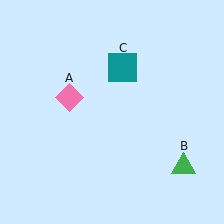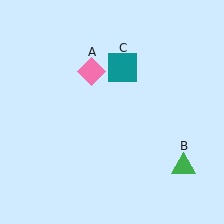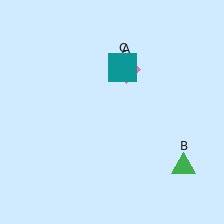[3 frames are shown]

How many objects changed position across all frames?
1 object changed position: pink diamond (object A).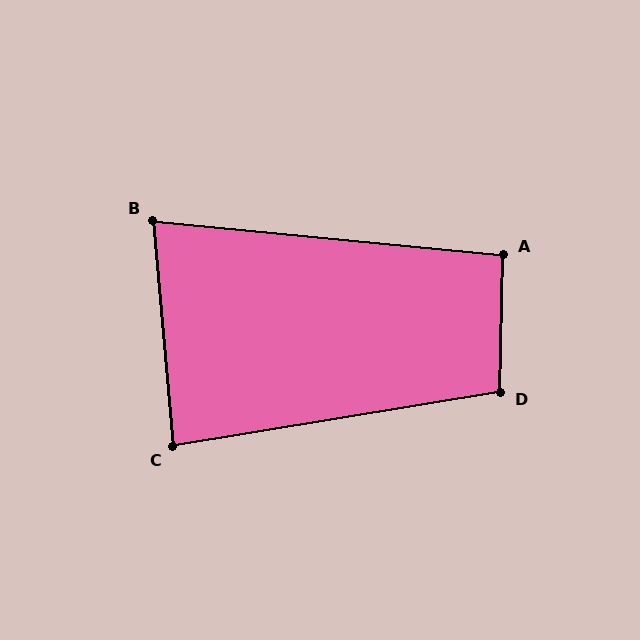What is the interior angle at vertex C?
Approximately 86 degrees (approximately right).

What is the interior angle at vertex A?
Approximately 94 degrees (approximately right).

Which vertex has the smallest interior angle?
B, at approximately 80 degrees.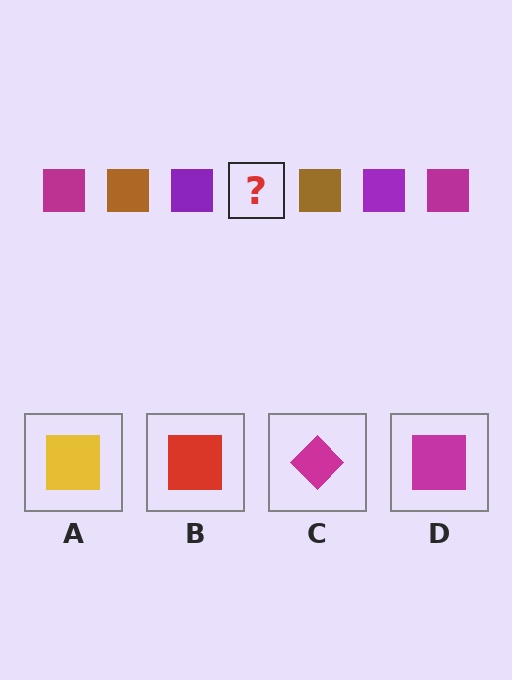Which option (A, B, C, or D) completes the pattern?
D.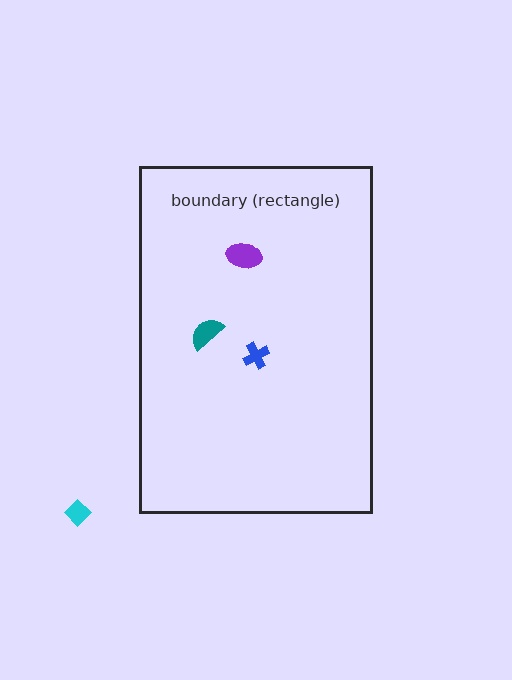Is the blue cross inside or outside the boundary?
Inside.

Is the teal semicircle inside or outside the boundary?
Inside.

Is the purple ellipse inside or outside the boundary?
Inside.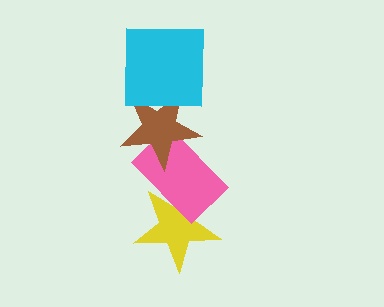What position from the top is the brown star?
The brown star is 2nd from the top.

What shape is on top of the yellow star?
The pink rectangle is on top of the yellow star.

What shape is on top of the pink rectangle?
The brown star is on top of the pink rectangle.